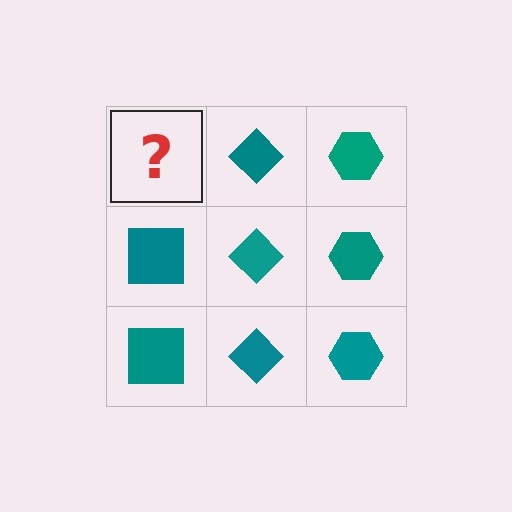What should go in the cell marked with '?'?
The missing cell should contain a teal square.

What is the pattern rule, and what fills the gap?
The rule is that each column has a consistent shape. The gap should be filled with a teal square.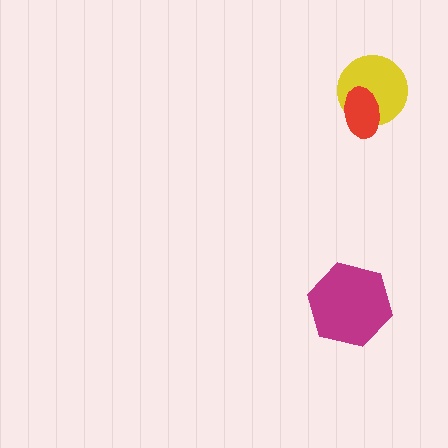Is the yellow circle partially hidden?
Yes, it is partially covered by another shape.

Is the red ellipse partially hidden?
No, no other shape covers it.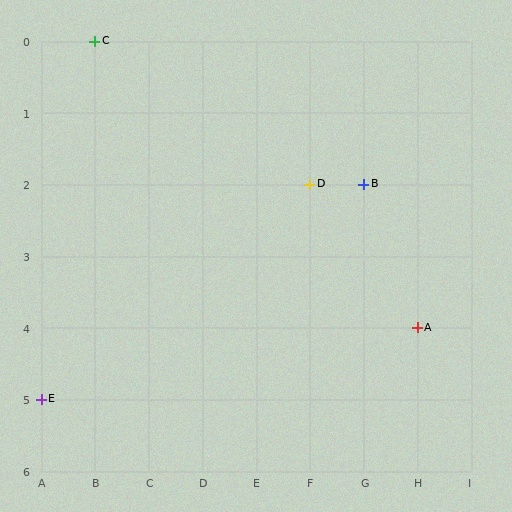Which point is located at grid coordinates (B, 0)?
Point C is at (B, 0).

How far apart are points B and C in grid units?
Points B and C are 5 columns and 2 rows apart (about 5.4 grid units diagonally).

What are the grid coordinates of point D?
Point D is at grid coordinates (F, 2).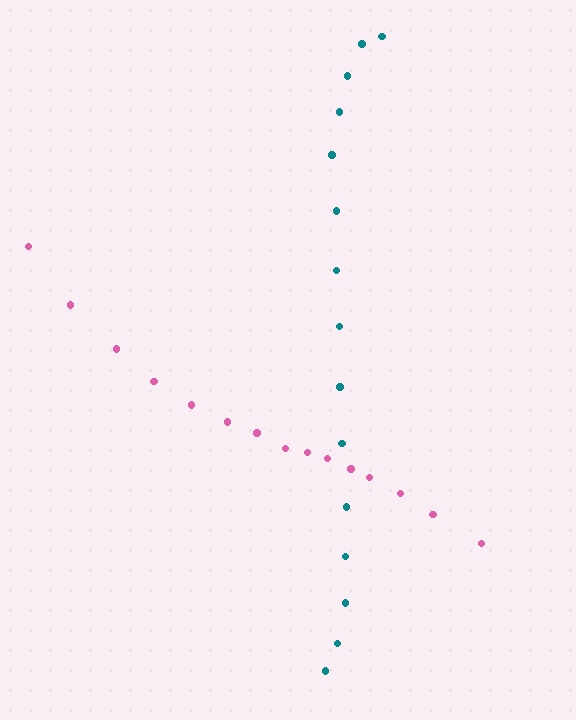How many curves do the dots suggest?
There are 2 distinct paths.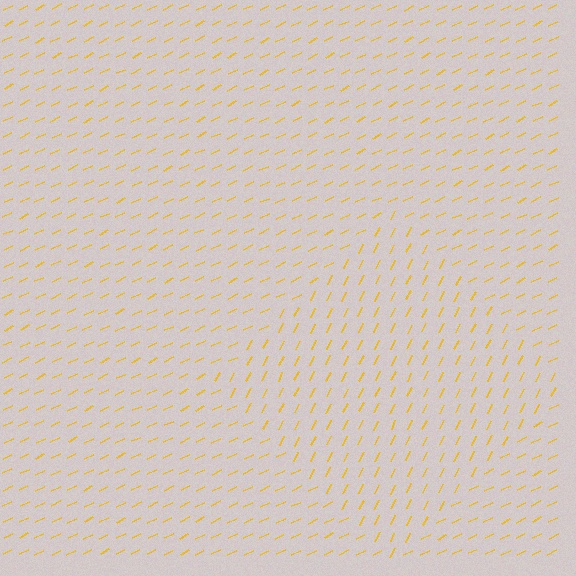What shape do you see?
I see a diamond.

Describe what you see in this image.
The image is filled with small yellow line segments. A diamond region in the image has lines oriented differently from the surrounding lines, creating a visible texture boundary.